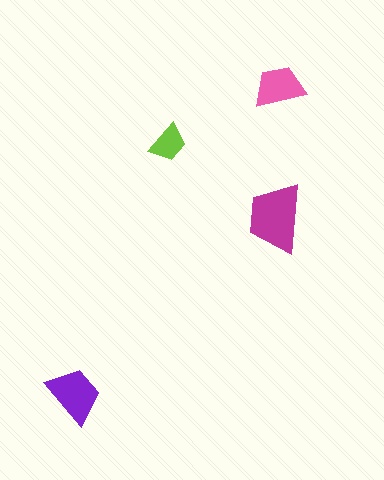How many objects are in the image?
There are 4 objects in the image.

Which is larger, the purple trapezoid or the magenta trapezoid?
The magenta one.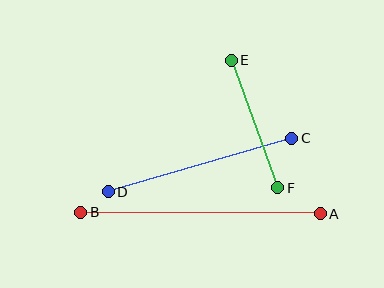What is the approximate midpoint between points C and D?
The midpoint is at approximately (200, 165) pixels.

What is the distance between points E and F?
The distance is approximately 136 pixels.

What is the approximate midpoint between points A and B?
The midpoint is at approximately (201, 213) pixels.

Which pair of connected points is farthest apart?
Points A and B are farthest apart.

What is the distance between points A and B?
The distance is approximately 240 pixels.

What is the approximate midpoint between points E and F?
The midpoint is at approximately (255, 124) pixels.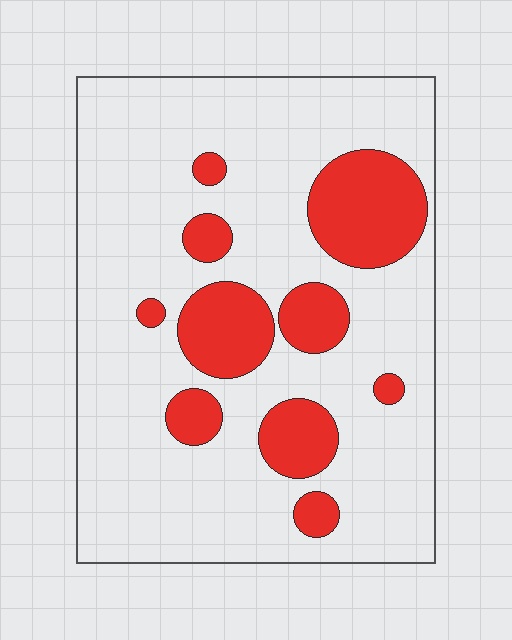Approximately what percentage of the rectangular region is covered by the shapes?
Approximately 20%.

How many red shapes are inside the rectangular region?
10.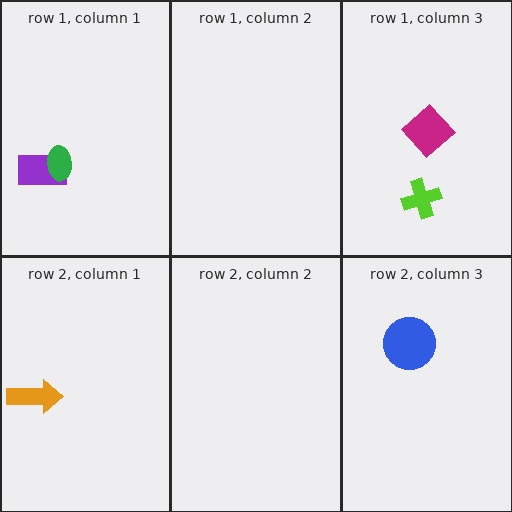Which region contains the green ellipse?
The row 1, column 1 region.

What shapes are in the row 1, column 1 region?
The purple rectangle, the green ellipse.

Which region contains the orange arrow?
The row 2, column 1 region.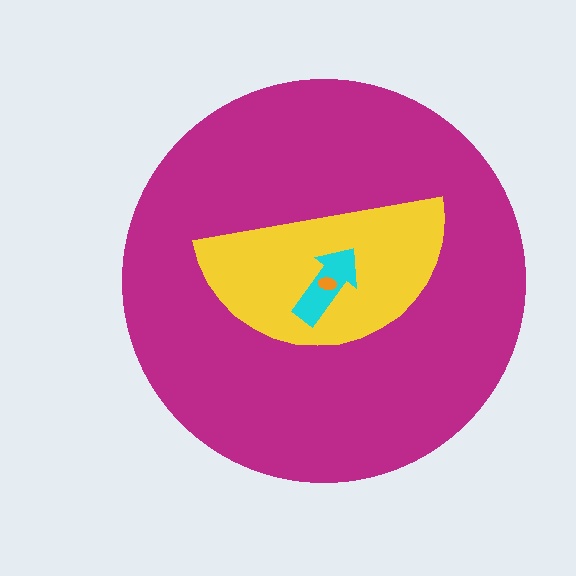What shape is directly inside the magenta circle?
The yellow semicircle.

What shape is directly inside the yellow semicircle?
The cyan arrow.